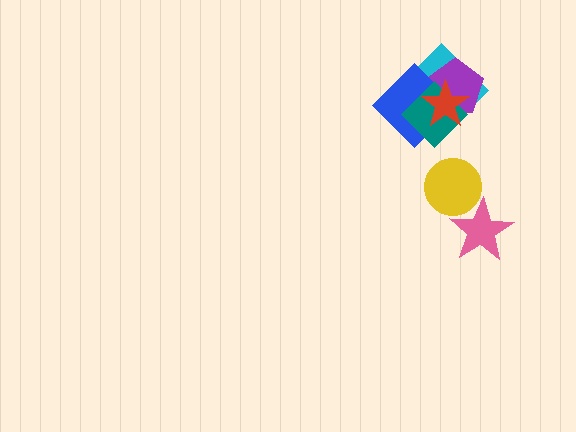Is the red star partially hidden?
No, no other shape covers it.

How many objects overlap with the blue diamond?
4 objects overlap with the blue diamond.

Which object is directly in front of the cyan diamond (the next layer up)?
The purple pentagon is directly in front of the cyan diamond.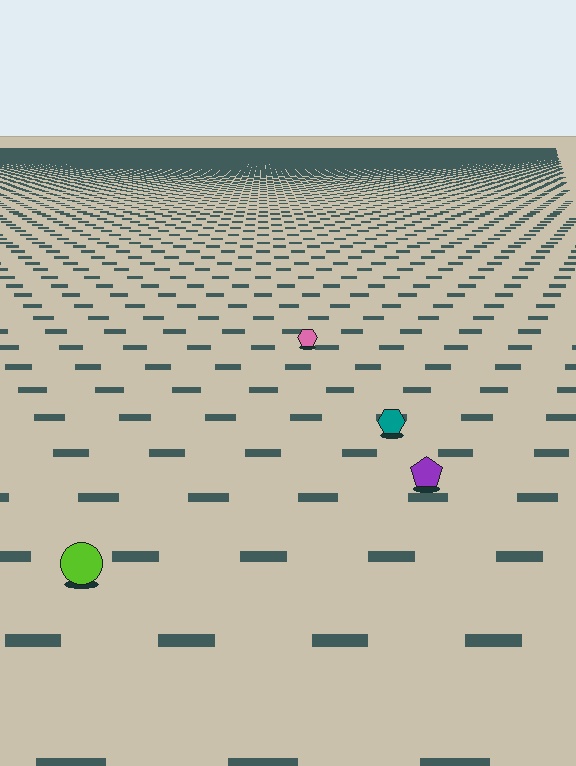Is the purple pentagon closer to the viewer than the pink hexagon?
Yes. The purple pentagon is closer — you can tell from the texture gradient: the ground texture is coarser near it.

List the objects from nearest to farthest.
From nearest to farthest: the lime circle, the purple pentagon, the teal hexagon, the pink hexagon.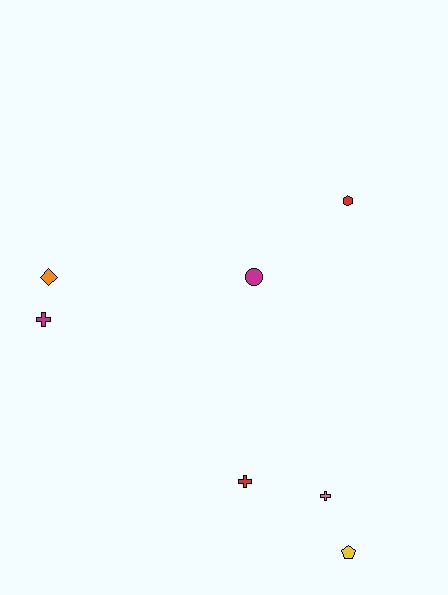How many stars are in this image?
There are no stars.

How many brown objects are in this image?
There are no brown objects.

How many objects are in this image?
There are 7 objects.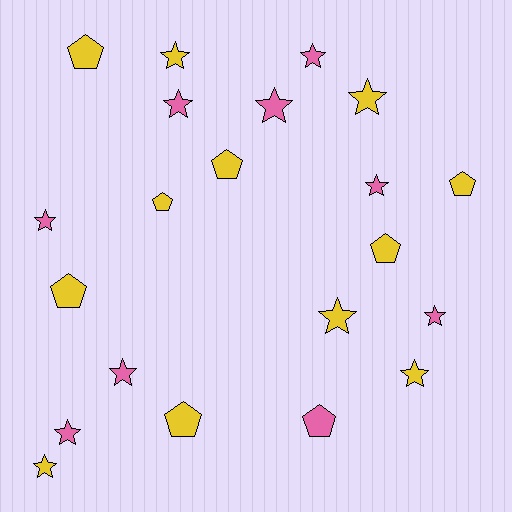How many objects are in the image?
There are 21 objects.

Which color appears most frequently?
Yellow, with 12 objects.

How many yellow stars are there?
There are 5 yellow stars.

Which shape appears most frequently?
Star, with 13 objects.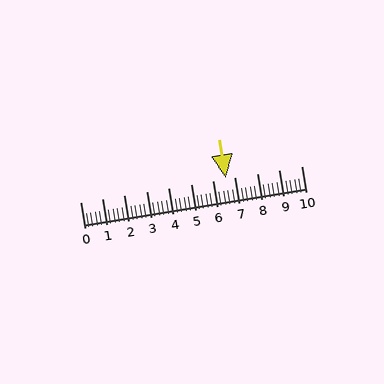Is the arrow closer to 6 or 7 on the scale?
The arrow is closer to 7.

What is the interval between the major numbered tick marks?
The major tick marks are spaced 1 units apart.